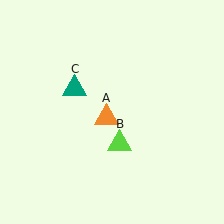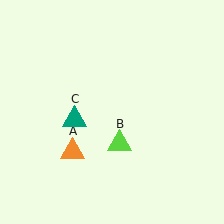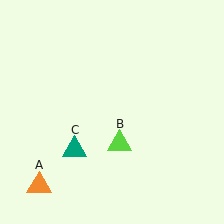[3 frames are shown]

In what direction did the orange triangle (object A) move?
The orange triangle (object A) moved down and to the left.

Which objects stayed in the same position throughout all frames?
Lime triangle (object B) remained stationary.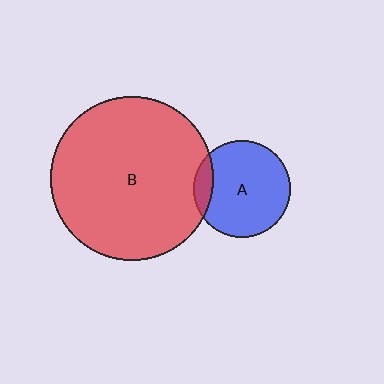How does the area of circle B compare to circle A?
Approximately 2.8 times.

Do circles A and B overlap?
Yes.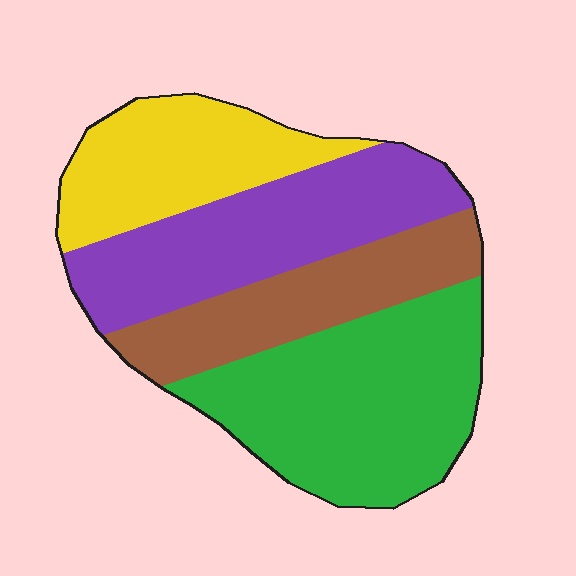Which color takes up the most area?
Green, at roughly 35%.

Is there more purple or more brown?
Purple.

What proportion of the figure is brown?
Brown covers about 20% of the figure.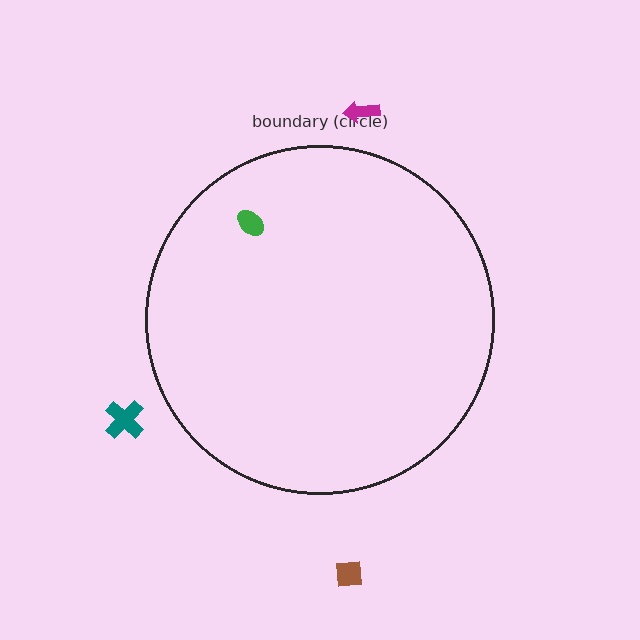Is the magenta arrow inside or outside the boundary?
Outside.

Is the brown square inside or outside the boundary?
Outside.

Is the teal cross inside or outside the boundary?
Outside.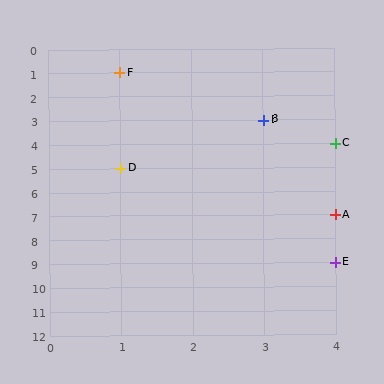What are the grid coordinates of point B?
Point B is at grid coordinates (3, 3).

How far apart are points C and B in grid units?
Points C and B are 1 column and 1 row apart (about 1.4 grid units diagonally).